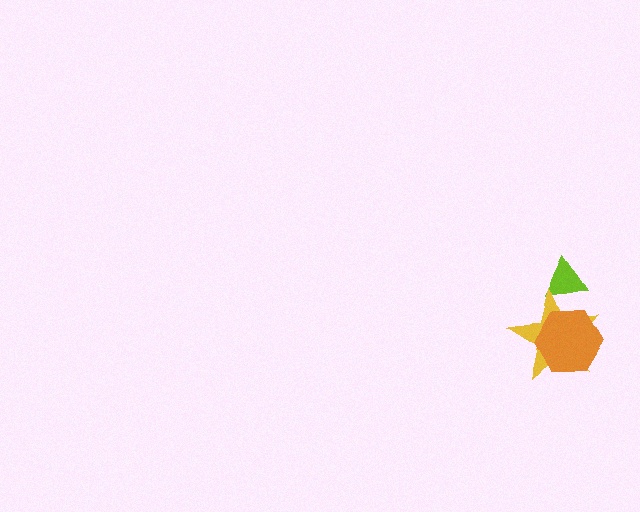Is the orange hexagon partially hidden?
No, no other shape covers it.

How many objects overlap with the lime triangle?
1 object overlaps with the lime triangle.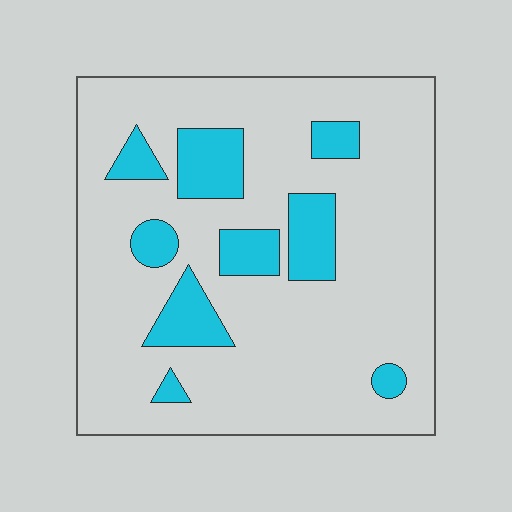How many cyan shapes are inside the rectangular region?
9.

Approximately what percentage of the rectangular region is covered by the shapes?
Approximately 20%.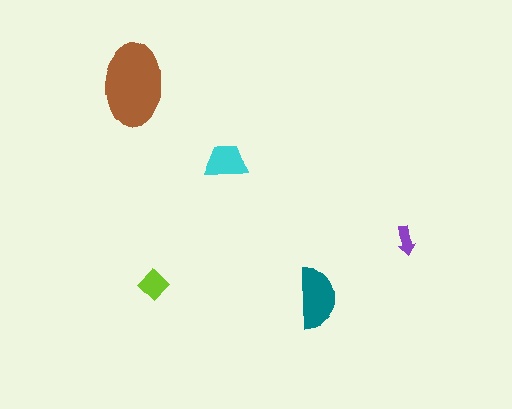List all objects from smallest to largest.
The purple arrow, the lime diamond, the cyan trapezoid, the teal semicircle, the brown ellipse.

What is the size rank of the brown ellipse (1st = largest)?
1st.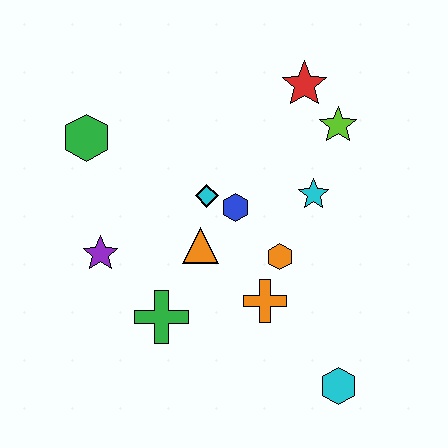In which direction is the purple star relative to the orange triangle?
The purple star is to the left of the orange triangle.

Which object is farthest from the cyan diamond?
The cyan hexagon is farthest from the cyan diamond.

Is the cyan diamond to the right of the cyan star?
No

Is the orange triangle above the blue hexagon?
No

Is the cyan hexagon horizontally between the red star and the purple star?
No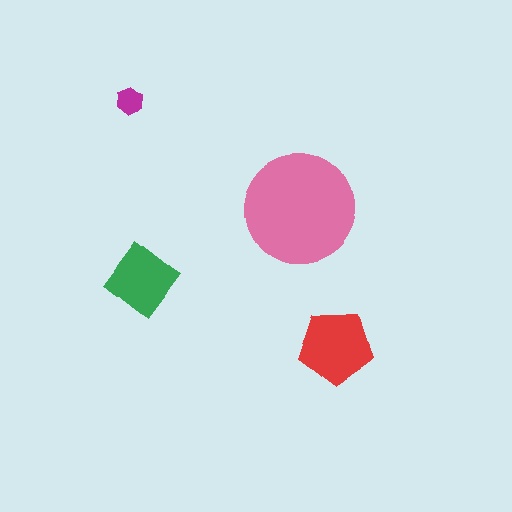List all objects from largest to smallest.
The pink circle, the red pentagon, the green diamond, the magenta hexagon.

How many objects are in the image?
There are 4 objects in the image.